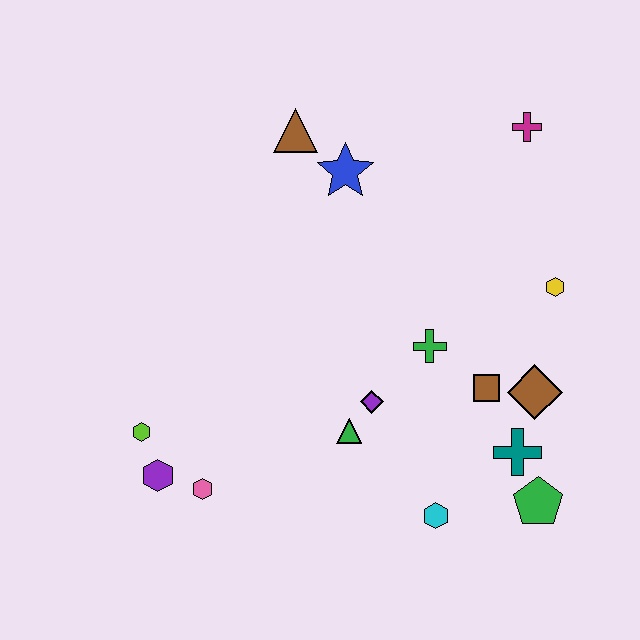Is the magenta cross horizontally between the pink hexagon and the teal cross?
No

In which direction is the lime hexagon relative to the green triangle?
The lime hexagon is to the left of the green triangle.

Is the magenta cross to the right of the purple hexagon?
Yes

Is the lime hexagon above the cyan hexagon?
Yes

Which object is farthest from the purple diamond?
The magenta cross is farthest from the purple diamond.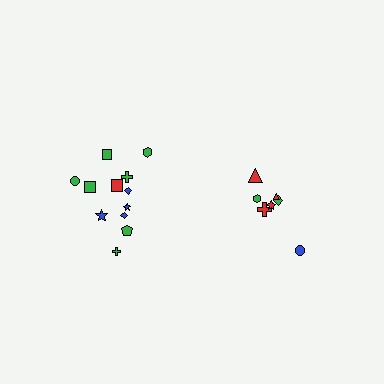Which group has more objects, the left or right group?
The left group.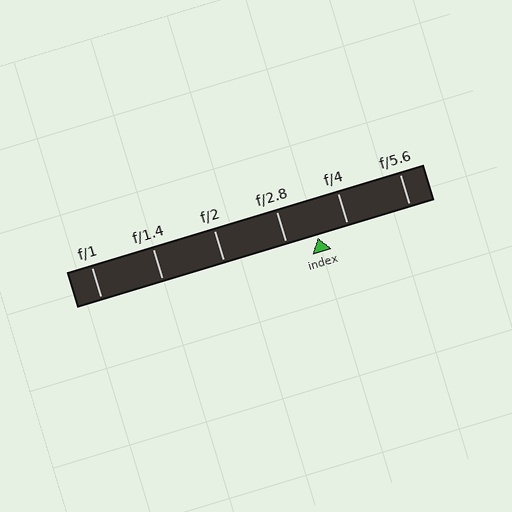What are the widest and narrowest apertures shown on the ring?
The widest aperture shown is f/1 and the narrowest is f/5.6.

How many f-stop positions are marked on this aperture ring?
There are 6 f-stop positions marked.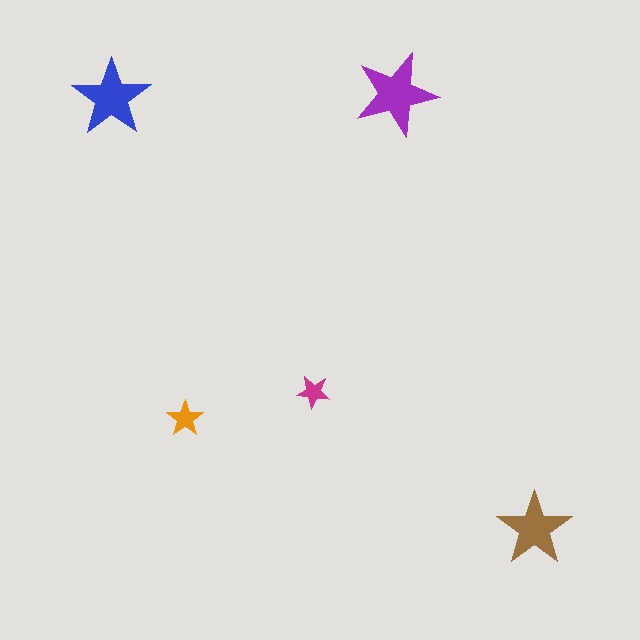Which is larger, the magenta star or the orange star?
The orange one.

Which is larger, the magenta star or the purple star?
The purple one.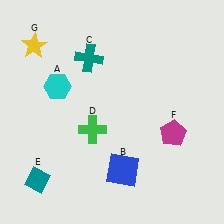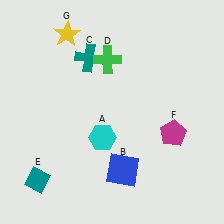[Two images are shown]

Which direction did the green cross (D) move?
The green cross (D) moved up.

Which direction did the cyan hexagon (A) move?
The cyan hexagon (A) moved down.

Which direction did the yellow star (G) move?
The yellow star (G) moved right.